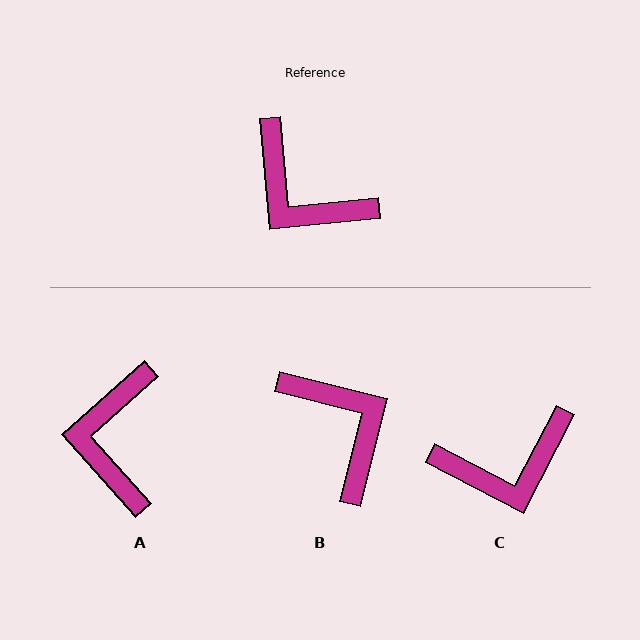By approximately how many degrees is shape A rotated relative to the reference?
Approximately 54 degrees clockwise.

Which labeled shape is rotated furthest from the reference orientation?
B, about 160 degrees away.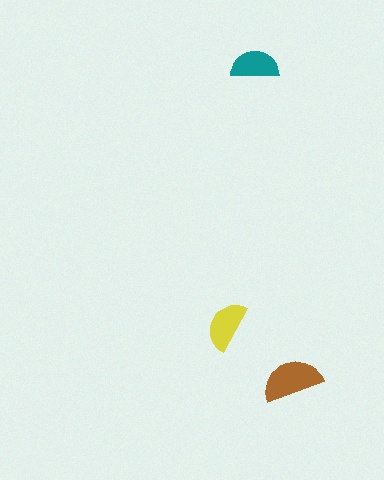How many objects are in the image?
There are 3 objects in the image.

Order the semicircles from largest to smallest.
the brown one, the yellow one, the teal one.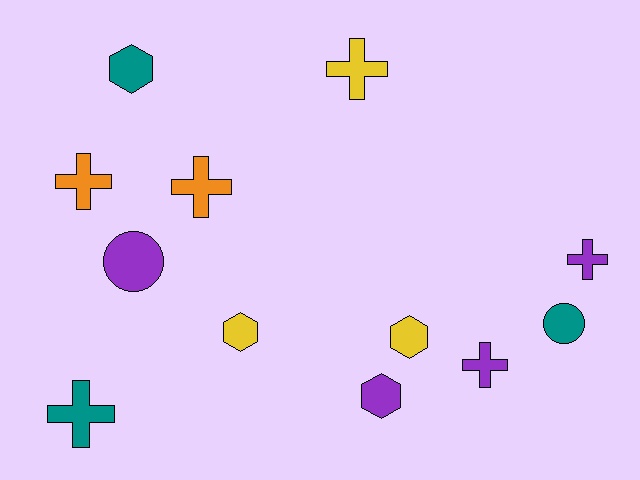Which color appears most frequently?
Purple, with 4 objects.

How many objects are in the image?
There are 12 objects.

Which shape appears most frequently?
Cross, with 6 objects.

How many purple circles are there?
There is 1 purple circle.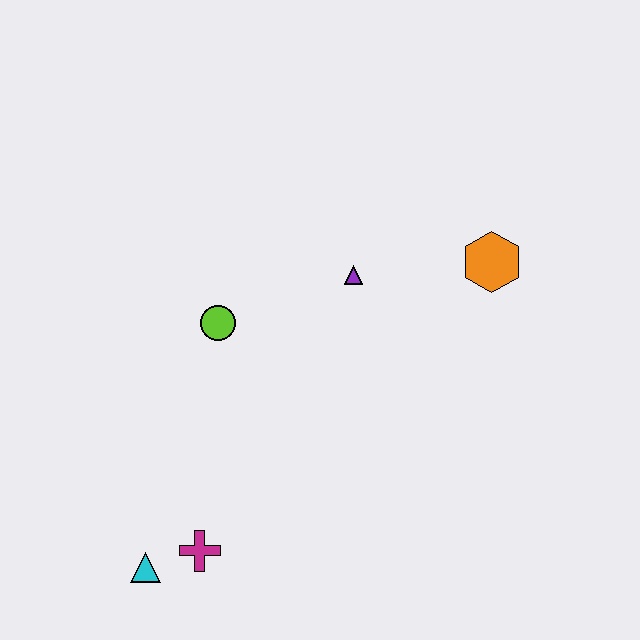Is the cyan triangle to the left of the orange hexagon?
Yes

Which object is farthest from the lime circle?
The orange hexagon is farthest from the lime circle.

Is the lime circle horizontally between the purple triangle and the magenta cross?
Yes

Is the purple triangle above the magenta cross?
Yes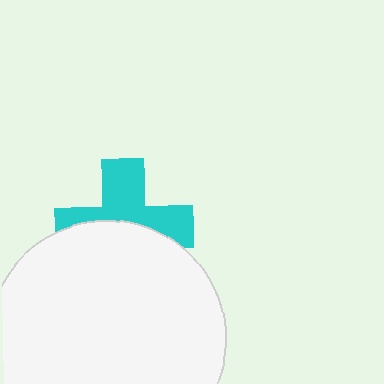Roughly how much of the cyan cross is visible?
About half of it is visible (roughly 50%).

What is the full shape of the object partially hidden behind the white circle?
The partially hidden object is a cyan cross.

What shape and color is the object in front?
The object in front is a white circle.